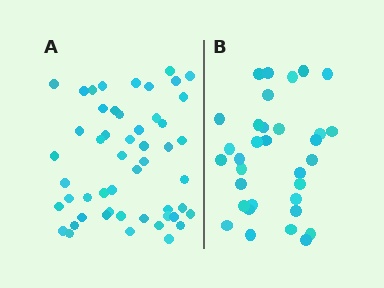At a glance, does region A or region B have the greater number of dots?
Region A (the left region) has more dots.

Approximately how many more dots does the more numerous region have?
Region A has approximately 20 more dots than region B.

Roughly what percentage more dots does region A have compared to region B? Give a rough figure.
About 55% more.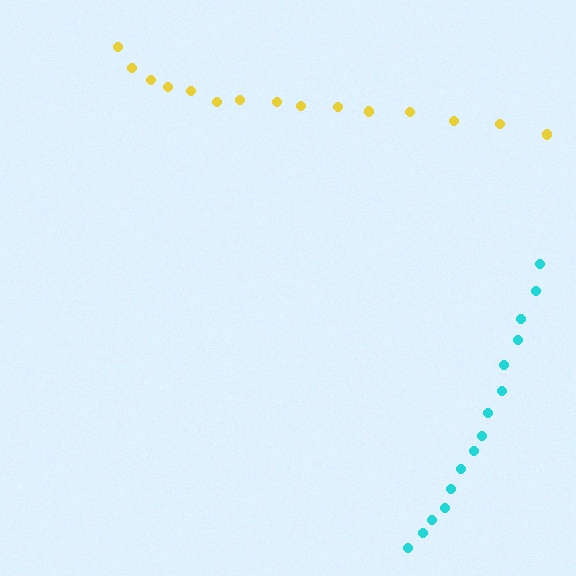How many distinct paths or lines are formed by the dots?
There are 2 distinct paths.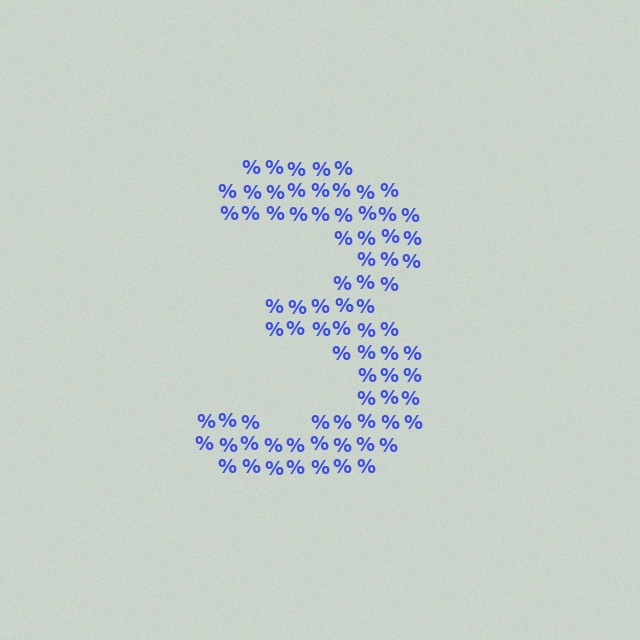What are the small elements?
The small elements are percent signs.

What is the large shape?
The large shape is the digit 3.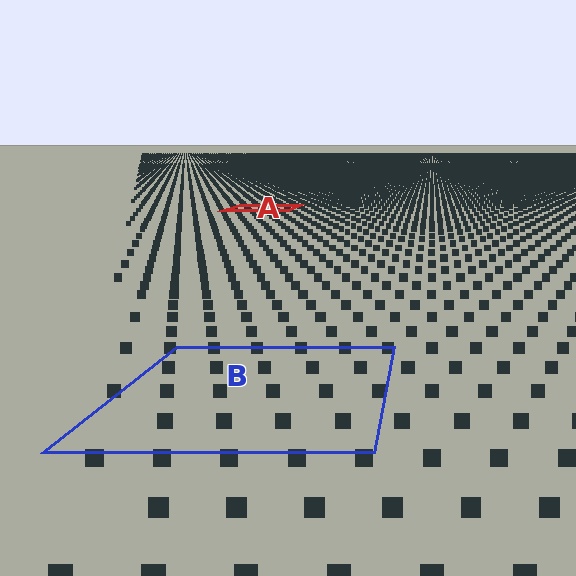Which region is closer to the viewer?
Region B is closer. The texture elements there are larger and more spread out.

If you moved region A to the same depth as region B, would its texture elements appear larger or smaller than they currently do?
They would appear larger. At a closer depth, the same texture elements are projected at a bigger on-screen size.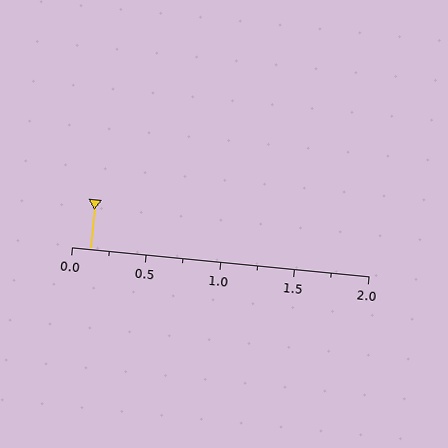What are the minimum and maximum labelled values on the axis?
The axis runs from 0.0 to 2.0.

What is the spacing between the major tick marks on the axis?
The major ticks are spaced 0.5 apart.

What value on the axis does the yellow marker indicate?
The marker indicates approximately 0.12.